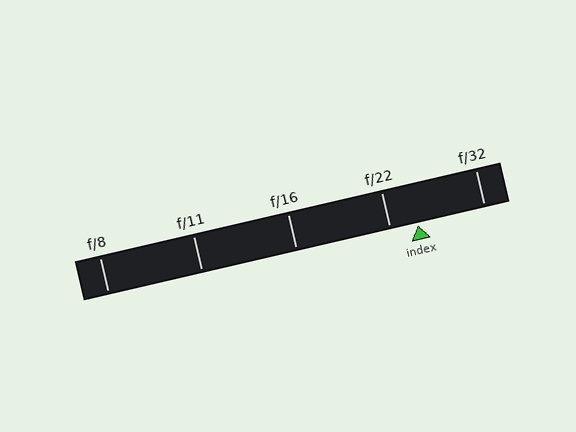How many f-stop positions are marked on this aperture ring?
There are 5 f-stop positions marked.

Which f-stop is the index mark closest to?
The index mark is closest to f/22.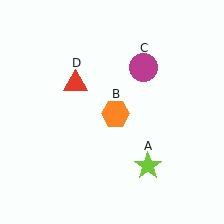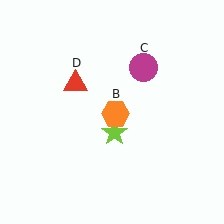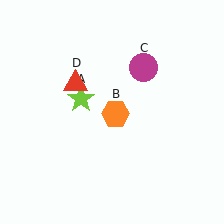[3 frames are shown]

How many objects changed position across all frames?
1 object changed position: lime star (object A).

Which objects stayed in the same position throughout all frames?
Orange hexagon (object B) and magenta circle (object C) and red triangle (object D) remained stationary.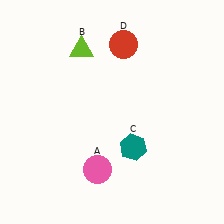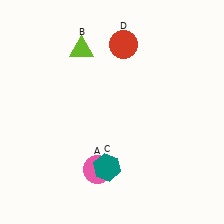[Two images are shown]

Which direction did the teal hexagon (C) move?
The teal hexagon (C) moved left.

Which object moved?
The teal hexagon (C) moved left.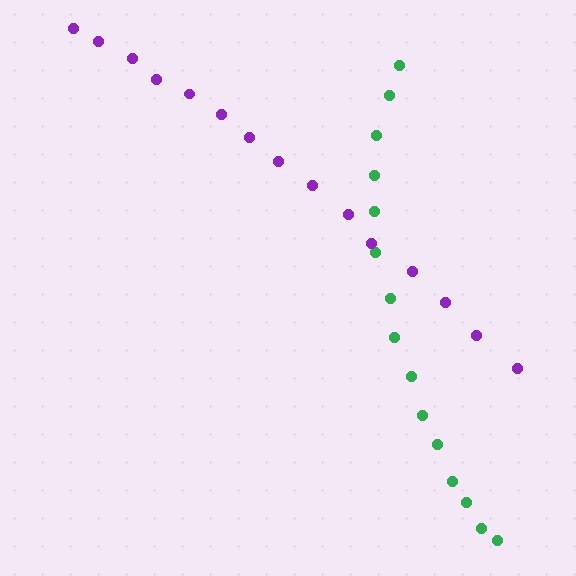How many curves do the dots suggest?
There are 2 distinct paths.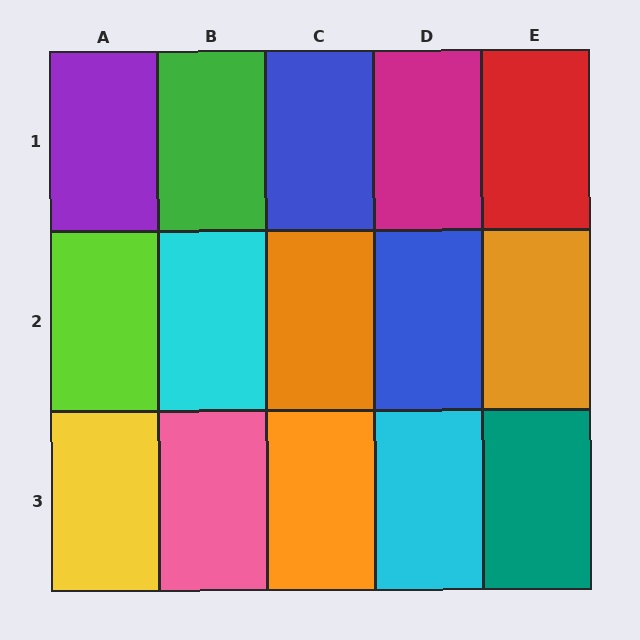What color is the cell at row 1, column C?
Blue.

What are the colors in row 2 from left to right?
Lime, cyan, orange, blue, orange.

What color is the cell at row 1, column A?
Purple.